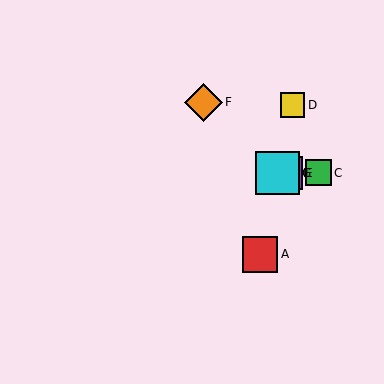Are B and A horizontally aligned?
No, B is at y≈173 and A is at y≈254.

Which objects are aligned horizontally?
Objects B, C, E, G are aligned horizontally.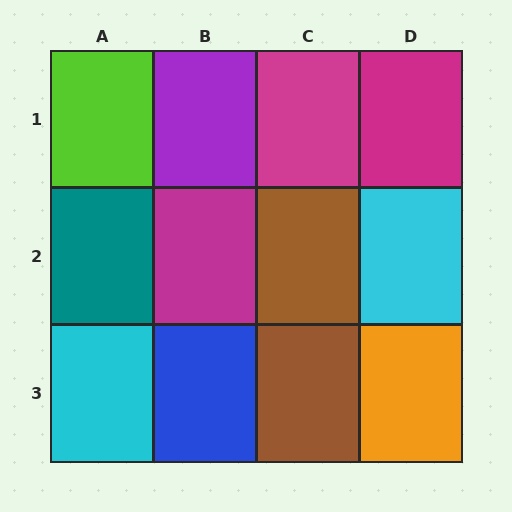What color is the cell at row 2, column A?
Teal.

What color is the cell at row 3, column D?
Orange.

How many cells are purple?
1 cell is purple.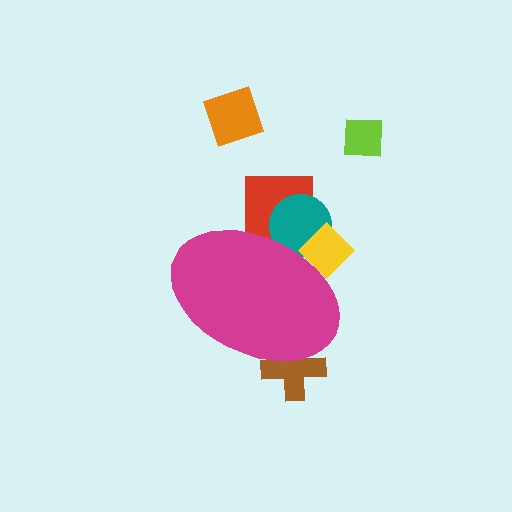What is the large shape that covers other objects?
A magenta ellipse.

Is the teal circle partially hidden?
Yes, the teal circle is partially hidden behind the magenta ellipse.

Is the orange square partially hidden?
No, the orange square is fully visible.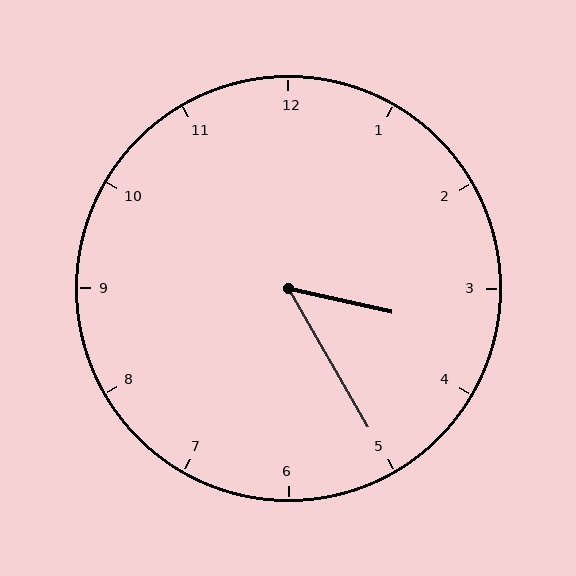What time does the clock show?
3:25.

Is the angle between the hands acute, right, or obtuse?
It is acute.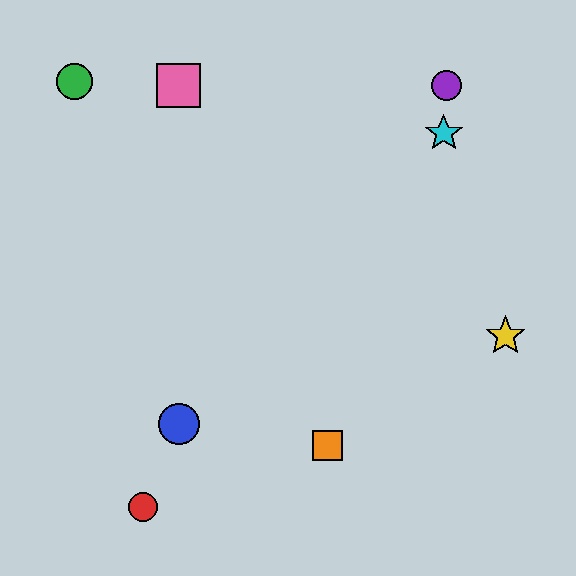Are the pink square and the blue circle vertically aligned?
Yes, both are at x≈179.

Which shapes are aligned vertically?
The blue circle, the pink square are aligned vertically.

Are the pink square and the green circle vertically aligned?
No, the pink square is at x≈179 and the green circle is at x≈74.